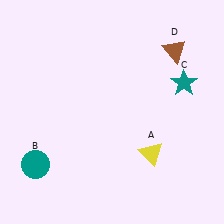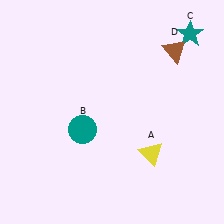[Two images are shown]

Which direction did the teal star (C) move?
The teal star (C) moved up.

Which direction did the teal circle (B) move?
The teal circle (B) moved right.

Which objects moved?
The objects that moved are: the teal circle (B), the teal star (C).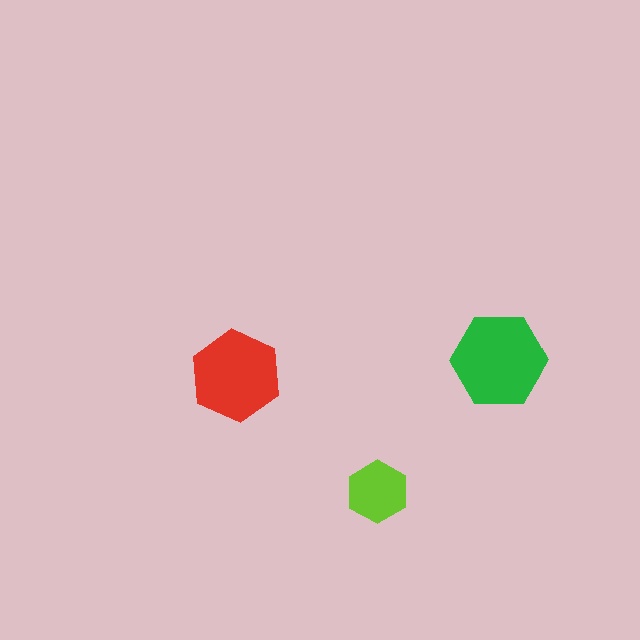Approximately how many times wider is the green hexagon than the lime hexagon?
About 1.5 times wider.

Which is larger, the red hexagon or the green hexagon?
The green one.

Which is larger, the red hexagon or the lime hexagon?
The red one.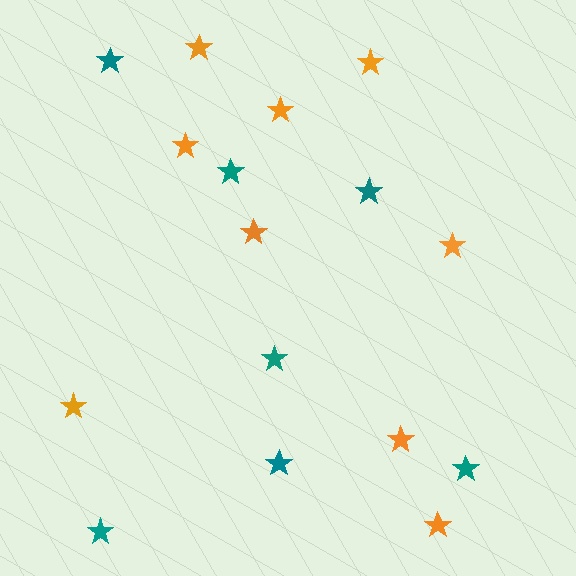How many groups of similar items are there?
There are 2 groups: one group of orange stars (9) and one group of teal stars (7).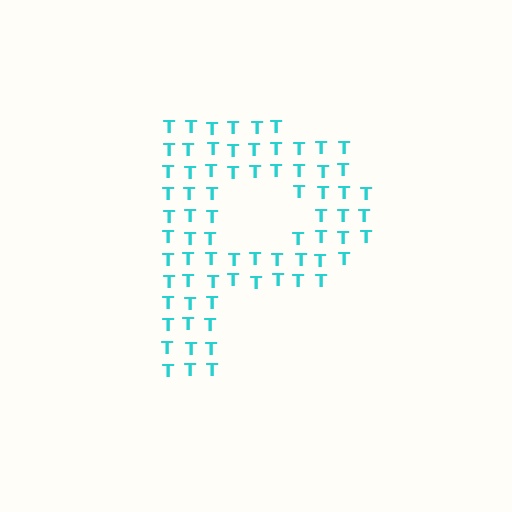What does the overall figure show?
The overall figure shows the letter P.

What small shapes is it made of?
It is made of small letter T's.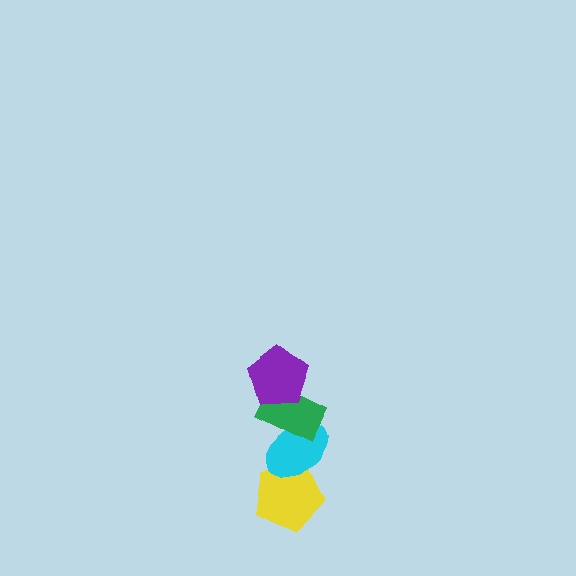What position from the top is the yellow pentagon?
The yellow pentagon is 4th from the top.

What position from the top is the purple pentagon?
The purple pentagon is 1st from the top.